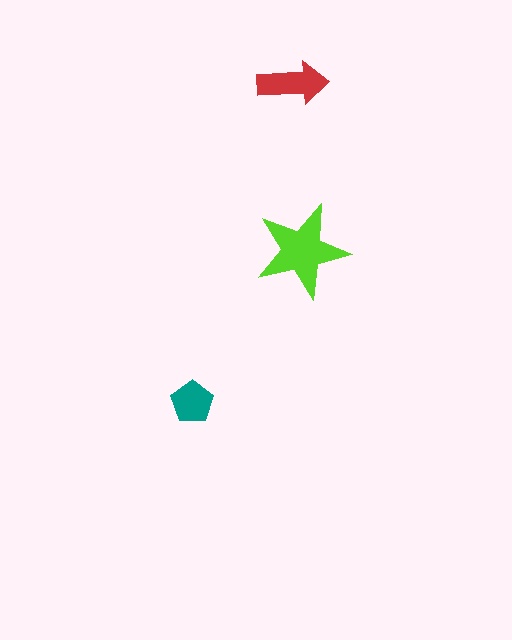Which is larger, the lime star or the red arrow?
The lime star.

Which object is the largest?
The lime star.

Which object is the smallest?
The teal pentagon.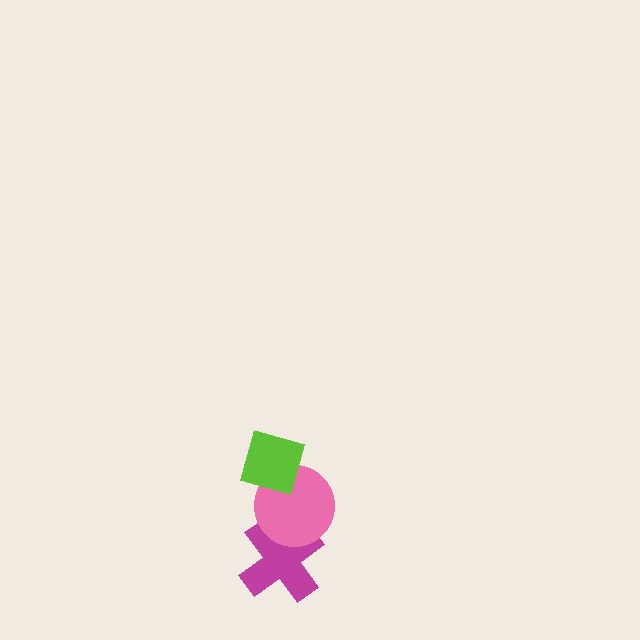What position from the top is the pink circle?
The pink circle is 2nd from the top.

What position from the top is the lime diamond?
The lime diamond is 1st from the top.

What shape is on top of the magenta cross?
The pink circle is on top of the magenta cross.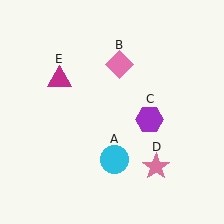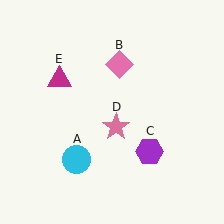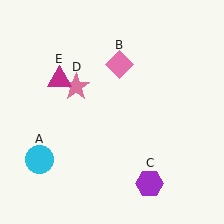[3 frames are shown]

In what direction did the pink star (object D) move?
The pink star (object D) moved up and to the left.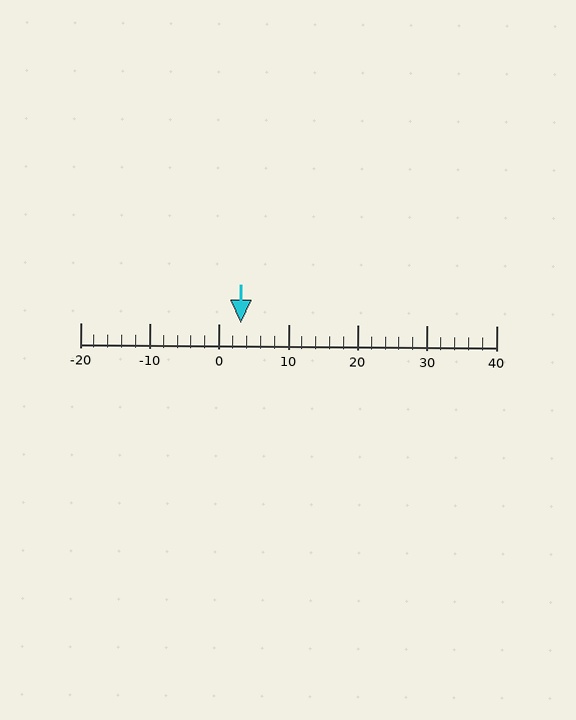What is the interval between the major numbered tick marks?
The major tick marks are spaced 10 units apart.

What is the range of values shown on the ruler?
The ruler shows values from -20 to 40.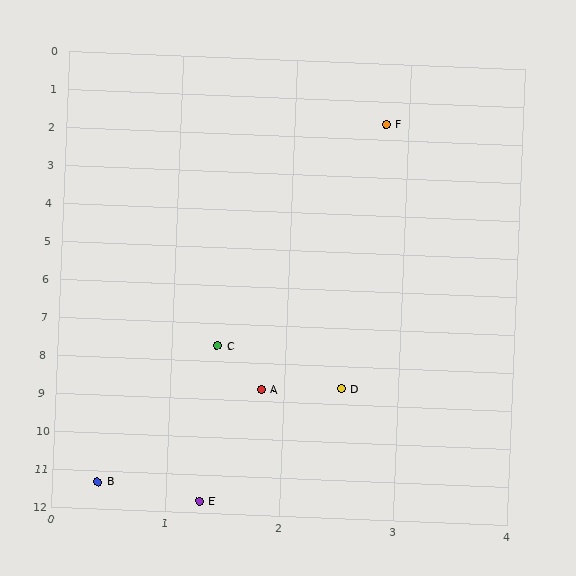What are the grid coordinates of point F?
Point F is at approximately (2.8, 1.6).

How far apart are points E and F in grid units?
Points E and F are about 10.2 grid units apart.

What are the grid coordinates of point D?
Point D is at approximately (2.5, 8.6).